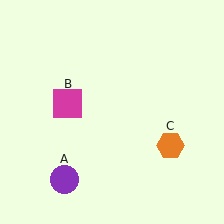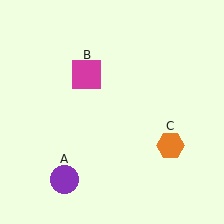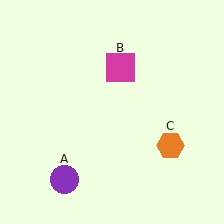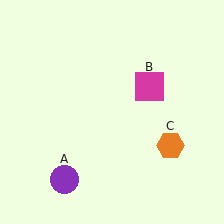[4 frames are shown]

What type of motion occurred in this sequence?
The magenta square (object B) rotated clockwise around the center of the scene.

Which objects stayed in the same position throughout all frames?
Purple circle (object A) and orange hexagon (object C) remained stationary.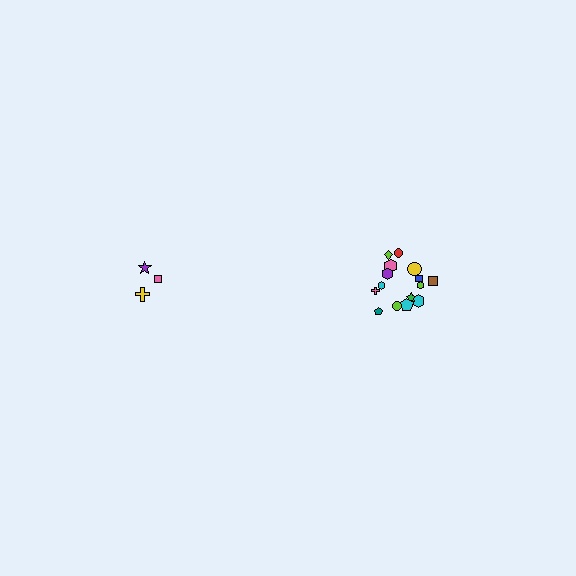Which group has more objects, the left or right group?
The right group.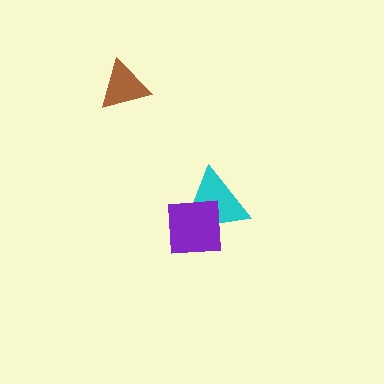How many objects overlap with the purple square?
1 object overlaps with the purple square.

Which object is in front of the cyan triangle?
The purple square is in front of the cyan triangle.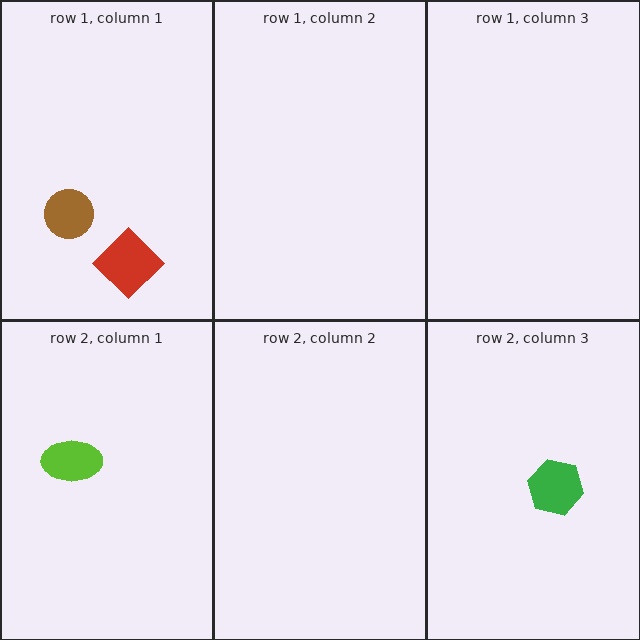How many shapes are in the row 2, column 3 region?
1.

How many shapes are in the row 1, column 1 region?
2.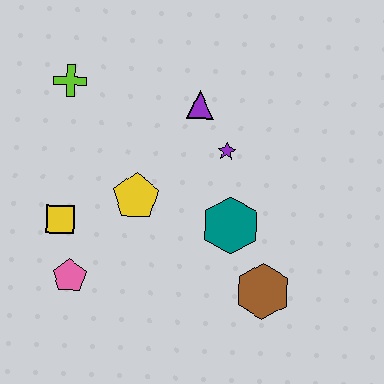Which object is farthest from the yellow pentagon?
The brown hexagon is farthest from the yellow pentagon.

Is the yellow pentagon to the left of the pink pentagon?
No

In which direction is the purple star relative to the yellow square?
The purple star is to the right of the yellow square.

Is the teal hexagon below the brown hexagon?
No